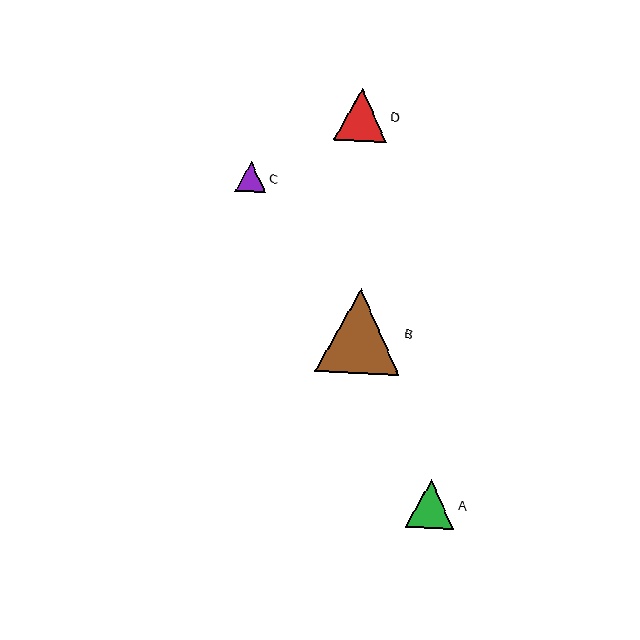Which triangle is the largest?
Triangle B is the largest with a size of approximately 85 pixels.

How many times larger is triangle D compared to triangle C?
Triangle D is approximately 1.7 times the size of triangle C.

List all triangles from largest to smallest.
From largest to smallest: B, D, A, C.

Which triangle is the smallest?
Triangle C is the smallest with a size of approximately 30 pixels.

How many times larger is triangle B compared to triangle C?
Triangle B is approximately 2.8 times the size of triangle C.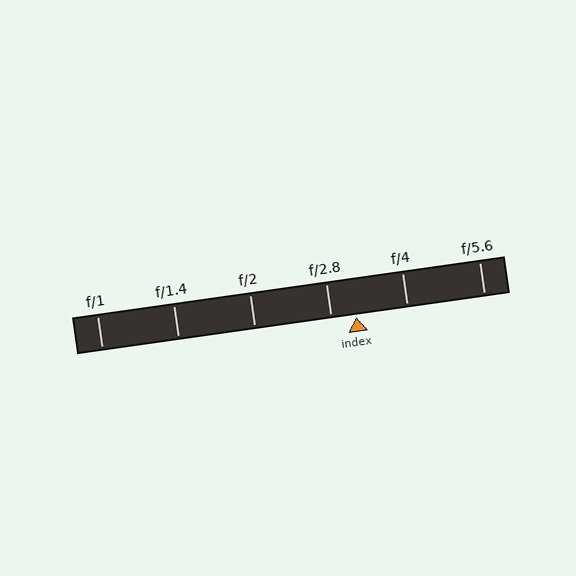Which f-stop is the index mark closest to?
The index mark is closest to f/2.8.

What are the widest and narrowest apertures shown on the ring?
The widest aperture shown is f/1 and the narrowest is f/5.6.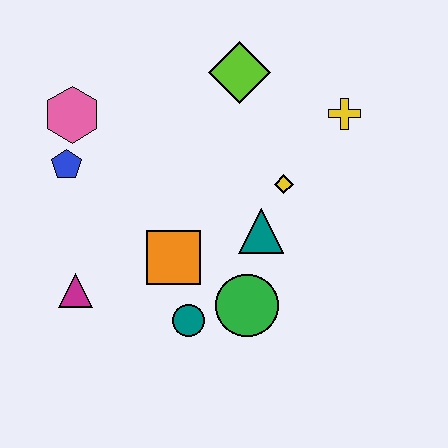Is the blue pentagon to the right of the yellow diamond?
No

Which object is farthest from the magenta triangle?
The yellow cross is farthest from the magenta triangle.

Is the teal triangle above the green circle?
Yes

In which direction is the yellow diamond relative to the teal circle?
The yellow diamond is above the teal circle.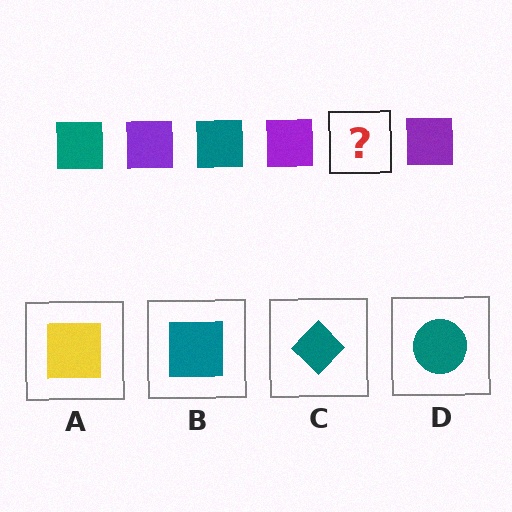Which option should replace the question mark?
Option B.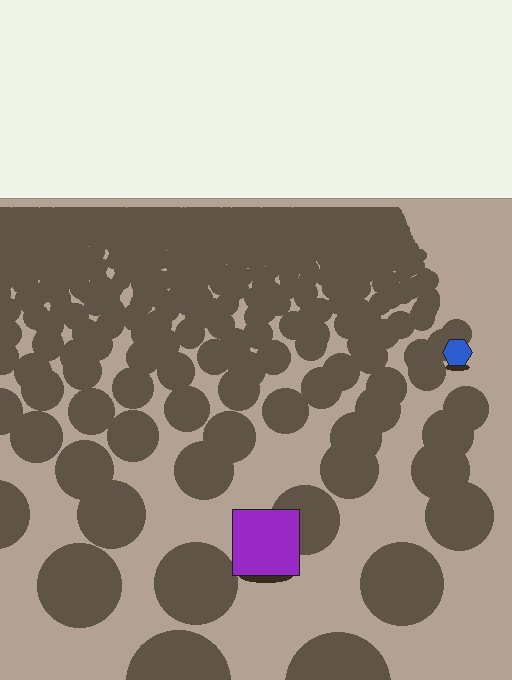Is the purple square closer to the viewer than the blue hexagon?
Yes. The purple square is closer — you can tell from the texture gradient: the ground texture is coarser near it.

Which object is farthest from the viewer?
The blue hexagon is farthest from the viewer. It appears smaller and the ground texture around it is denser.